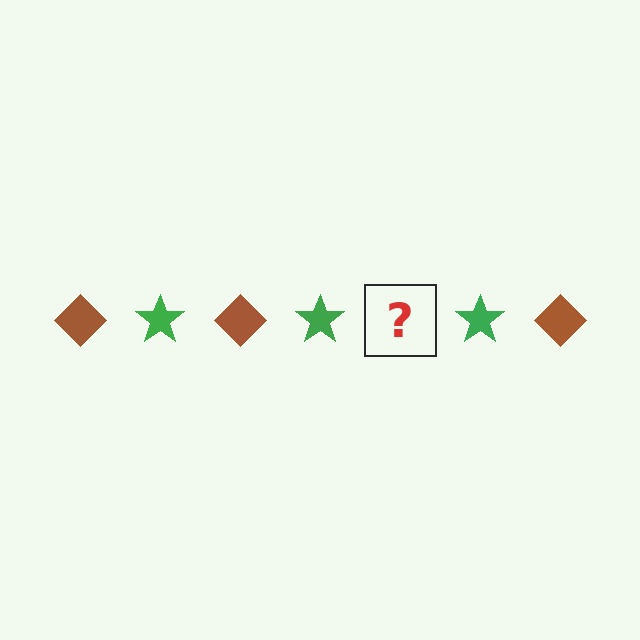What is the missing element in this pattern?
The missing element is a brown diamond.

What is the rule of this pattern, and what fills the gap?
The rule is that the pattern alternates between brown diamond and green star. The gap should be filled with a brown diamond.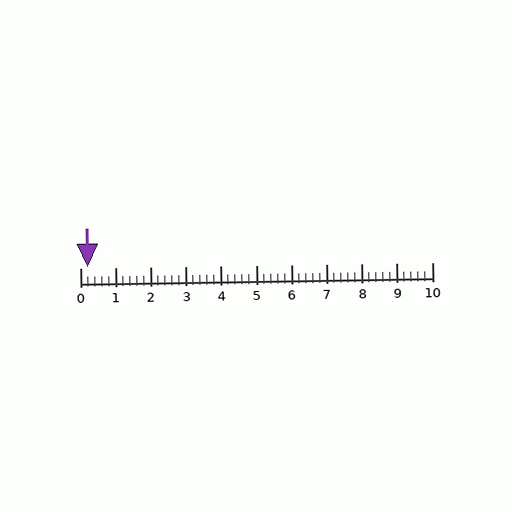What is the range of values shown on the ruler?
The ruler shows values from 0 to 10.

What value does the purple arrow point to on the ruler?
The purple arrow points to approximately 0.2.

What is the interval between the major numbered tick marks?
The major tick marks are spaced 1 units apart.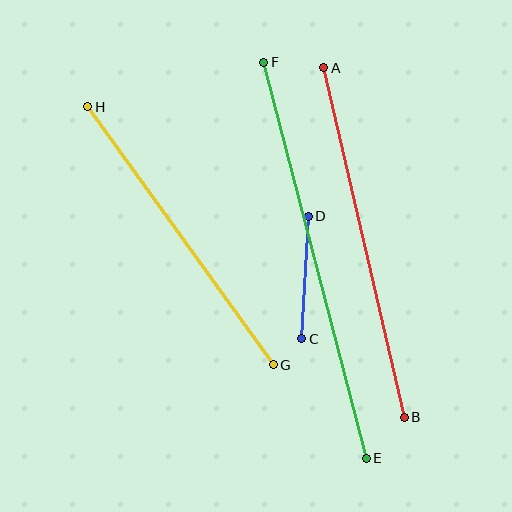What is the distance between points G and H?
The distance is approximately 318 pixels.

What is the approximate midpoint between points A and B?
The midpoint is at approximately (364, 243) pixels.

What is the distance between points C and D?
The distance is approximately 123 pixels.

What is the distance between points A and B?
The distance is approximately 358 pixels.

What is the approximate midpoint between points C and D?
The midpoint is at approximately (305, 277) pixels.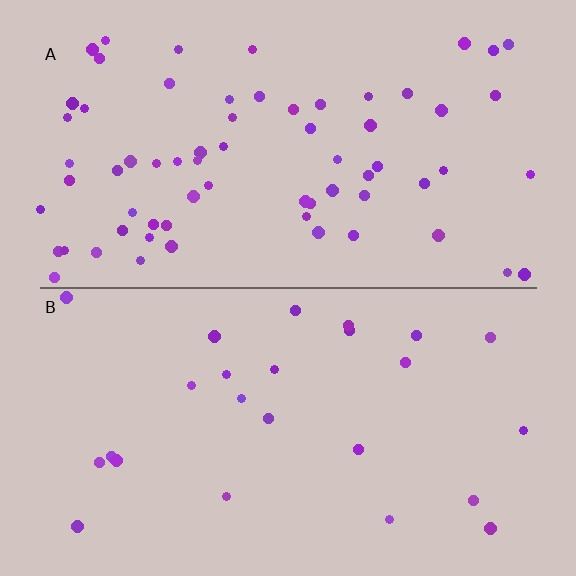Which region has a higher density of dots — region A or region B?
A (the top).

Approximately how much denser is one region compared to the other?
Approximately 2.7× — region A over region B.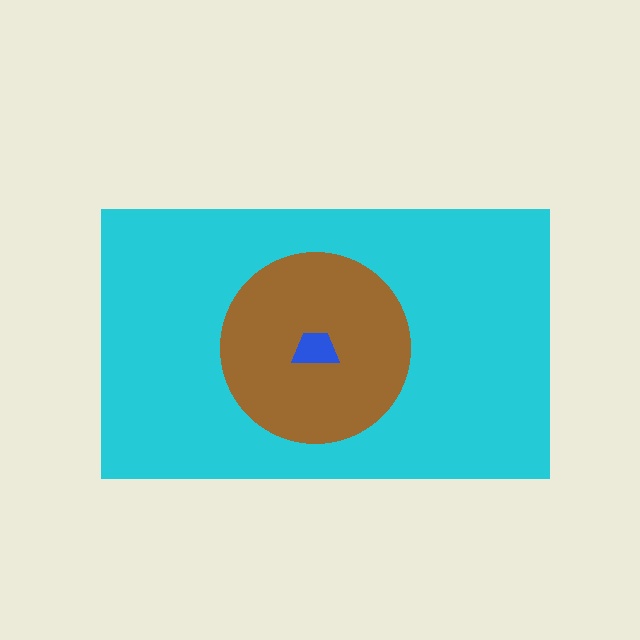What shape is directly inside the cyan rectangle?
The brown circle.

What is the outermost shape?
The cyan rectangle.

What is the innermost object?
The blue trapezoid.